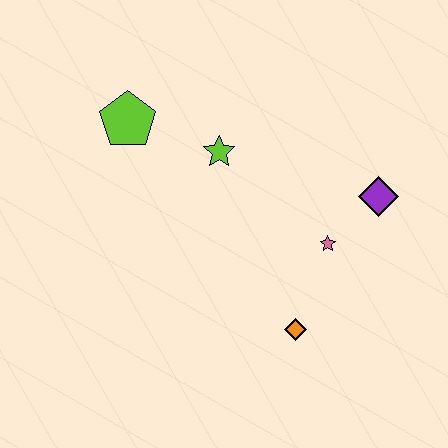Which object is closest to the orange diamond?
The pink star is closest to the orange diamond.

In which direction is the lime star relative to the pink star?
The lime star is to the left of the pink star.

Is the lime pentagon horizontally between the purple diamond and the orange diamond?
No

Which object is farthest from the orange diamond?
The lime pentagon is farthest from the orange diamond.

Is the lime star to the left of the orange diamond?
Yes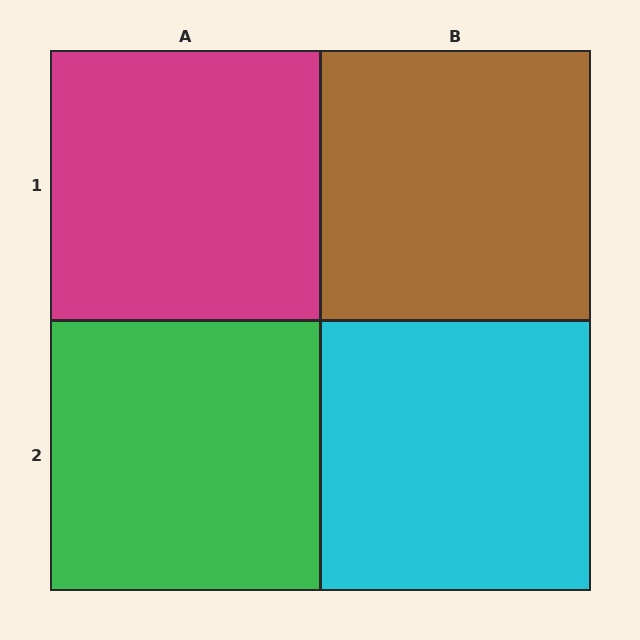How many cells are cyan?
1 cell is cyan.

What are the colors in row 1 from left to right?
Magenta, brown.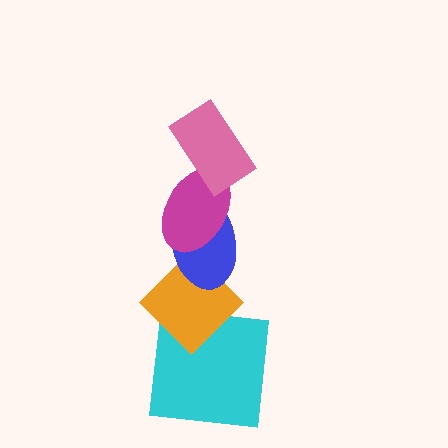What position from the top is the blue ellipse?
The blue ellipse is 3rd from the top.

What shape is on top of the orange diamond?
The blue ellipse is on top of the orange diamond.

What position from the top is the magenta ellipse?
The magenta ellipse is 2nd from the top.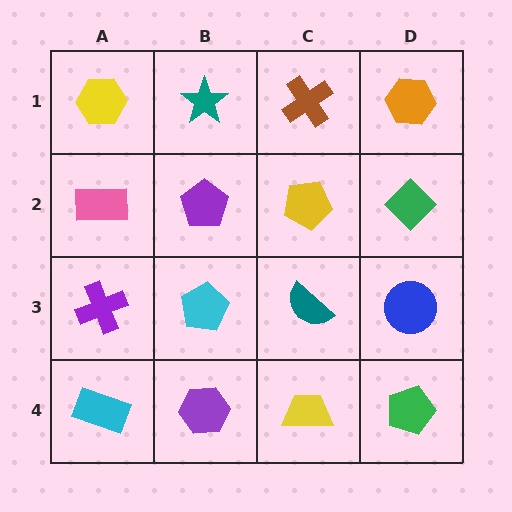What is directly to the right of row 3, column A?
A cyan pentagon.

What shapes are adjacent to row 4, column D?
A blue circle (row 3, column D), a yellow trapezoid (row 4, column C).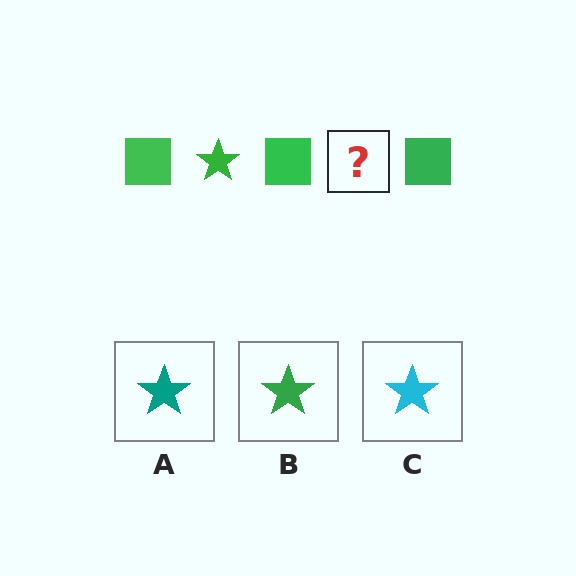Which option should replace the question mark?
Option B.